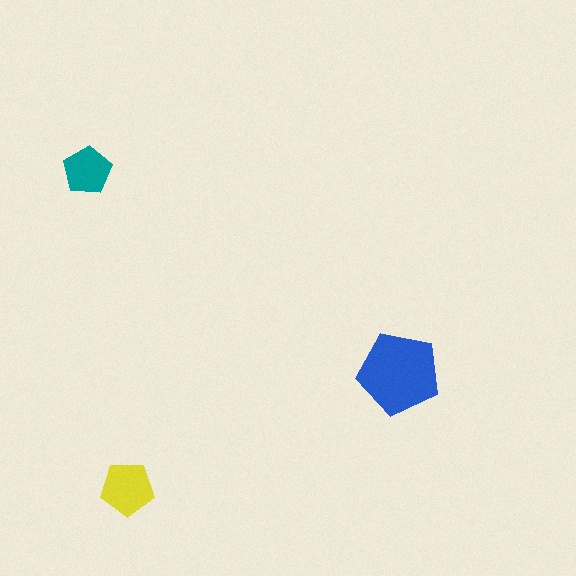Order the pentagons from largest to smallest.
the blue one, the yellow one, the teal one.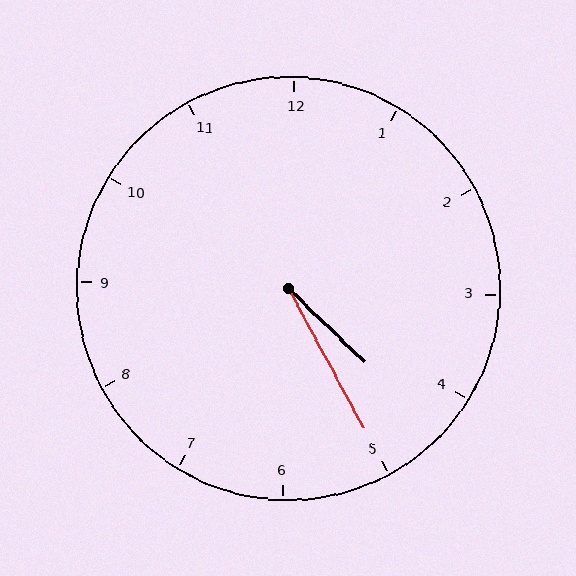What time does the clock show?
4:25.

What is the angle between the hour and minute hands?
Approximately 18 degrees.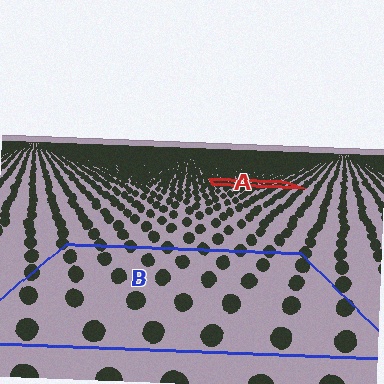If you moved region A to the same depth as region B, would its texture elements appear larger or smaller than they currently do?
They would appear larger. At a closer depth, the same texture elements are projected at a bigger on-screen size.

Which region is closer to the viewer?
Region B is closer. The texture elements there are larger and more spread out.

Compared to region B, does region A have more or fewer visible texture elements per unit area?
Region A has more texture elements per unit area — they are packed more densely because it is farther away.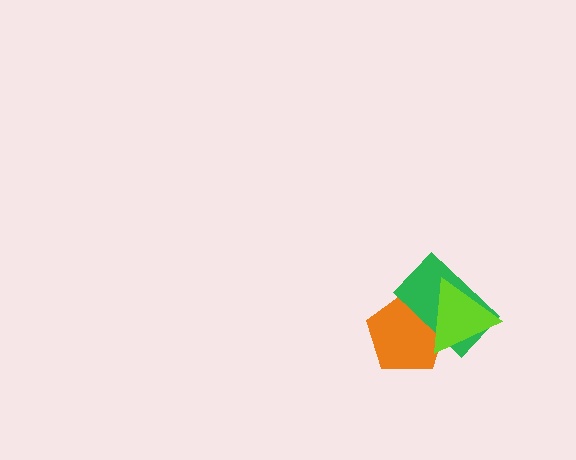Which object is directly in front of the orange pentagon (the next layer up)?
The green rectangle is directly in front of the orange pentagon.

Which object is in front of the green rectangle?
The lime triangle is in front of the green rectangle.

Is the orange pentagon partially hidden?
Yes, it is partially covered by another shape.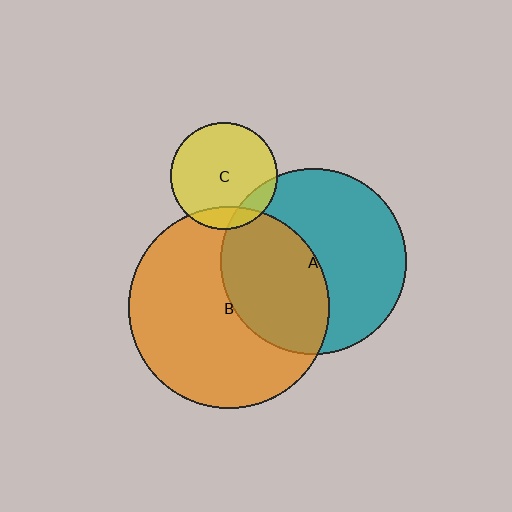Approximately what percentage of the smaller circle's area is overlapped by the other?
Approximately 15%.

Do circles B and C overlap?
Yes.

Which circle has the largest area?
Circle B (orange).